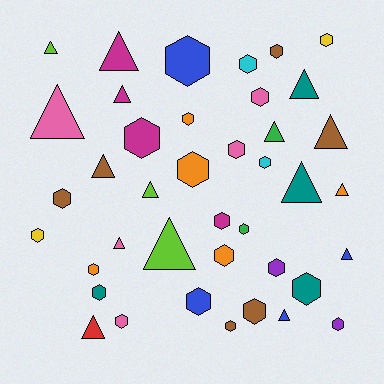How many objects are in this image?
There are 40 objects.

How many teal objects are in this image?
There are 4 teal objects.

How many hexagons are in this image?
There are 24 hexagons.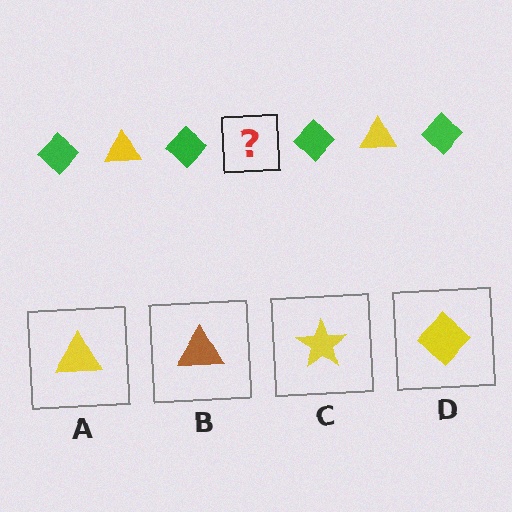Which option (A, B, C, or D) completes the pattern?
A.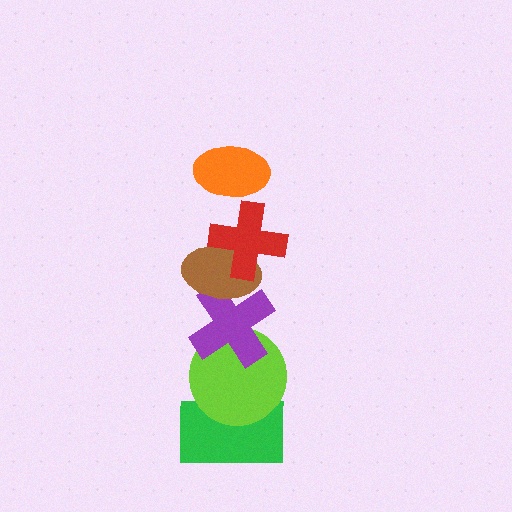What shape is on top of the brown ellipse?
The red cross is on top of the brown ellipse.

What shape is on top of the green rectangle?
The lime circle is on top of the green rectangle.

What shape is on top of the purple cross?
The brown ellipse is on top of the purple cross.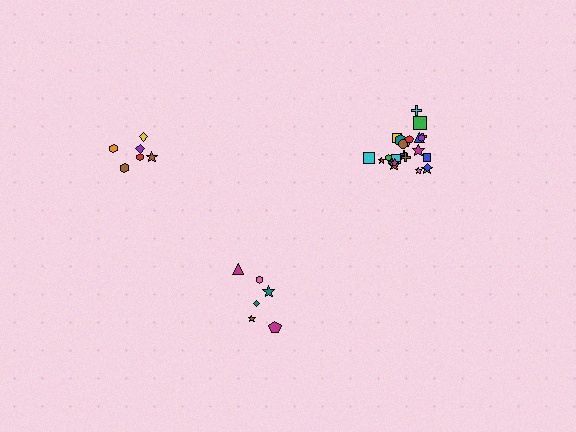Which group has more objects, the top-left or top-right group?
The top-right group.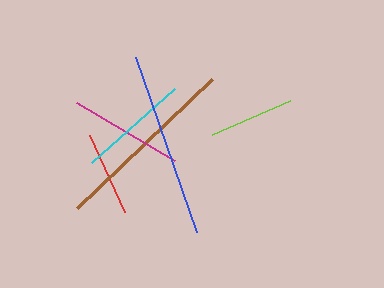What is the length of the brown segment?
The brown segment is approximately 187 pixels long.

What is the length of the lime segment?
The lime segment is approximately 85 pixels long.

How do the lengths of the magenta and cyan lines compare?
The magenta and cyan lines are approximately the same length.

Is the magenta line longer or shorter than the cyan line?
The magenta line is longer than the cyan line.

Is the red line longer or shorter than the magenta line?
The magenta line is longer than the red line.